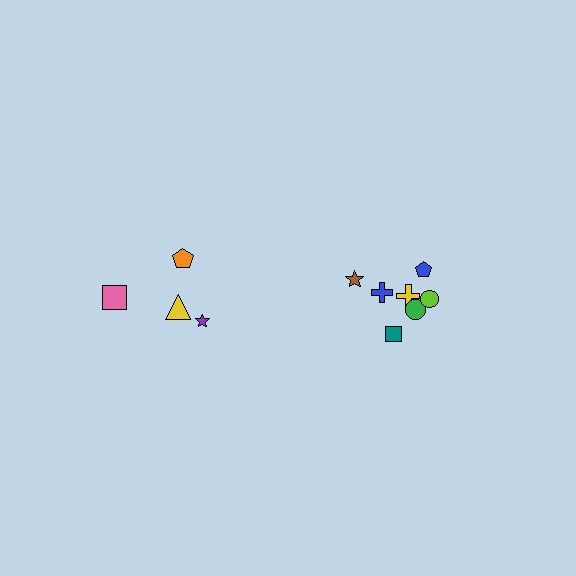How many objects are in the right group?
There are 7 objects.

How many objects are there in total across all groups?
There are 11 objects.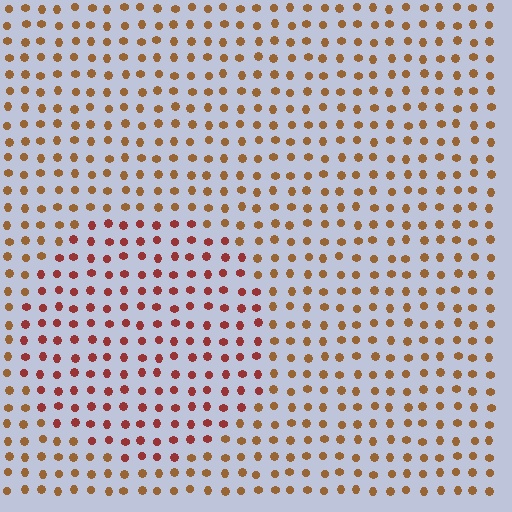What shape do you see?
I see a circle.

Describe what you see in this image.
The image is filled with small brown elements in a uniform arrangement. A circle-shaped region is visible where the elements are tinted to a slightly different hue, forming a subtle color boundary.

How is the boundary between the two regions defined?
The boundary is defined purely by a slight shift in hue (about 31 degrees). Spacing, size, and orientation are identical on both sides.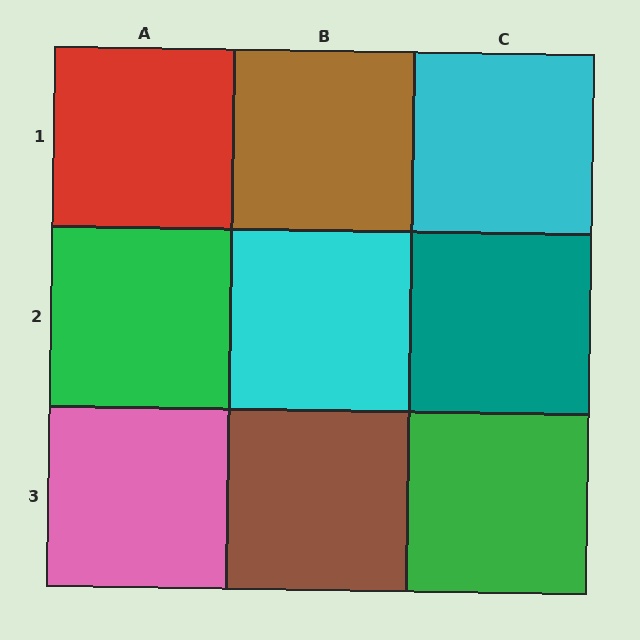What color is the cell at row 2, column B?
Cyan.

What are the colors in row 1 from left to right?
Red, brown, cyan.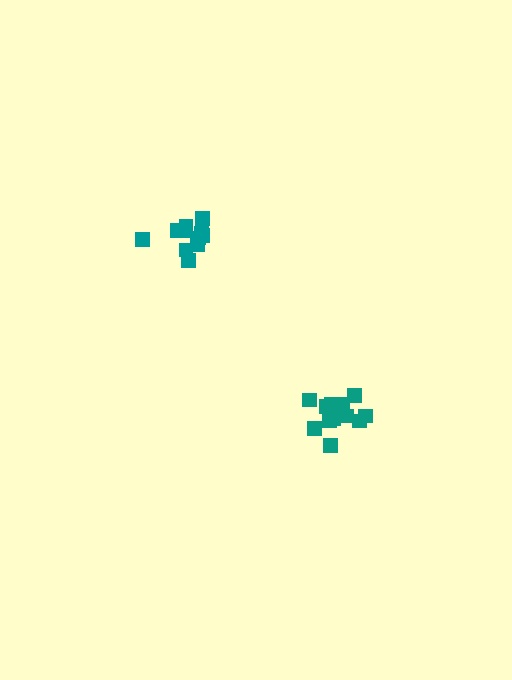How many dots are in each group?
Group 1: 13 dots, Group 2: 11 dots (24 total).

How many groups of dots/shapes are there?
There are 2 groups.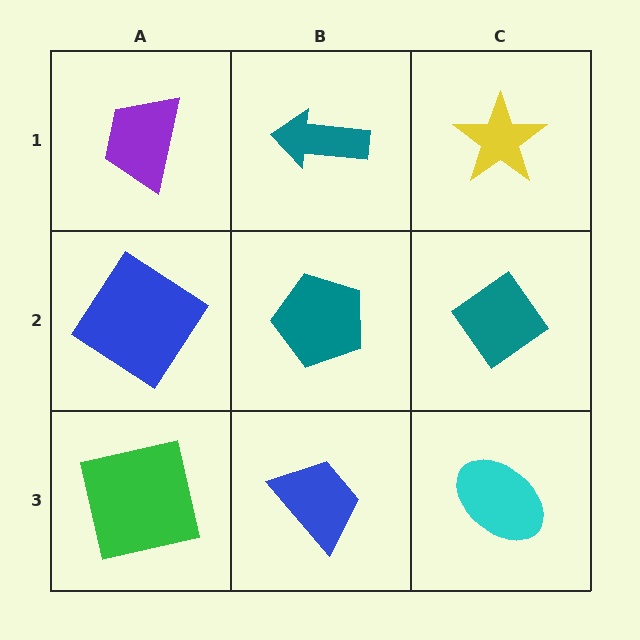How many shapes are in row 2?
3 shapes.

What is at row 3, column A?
A green square.